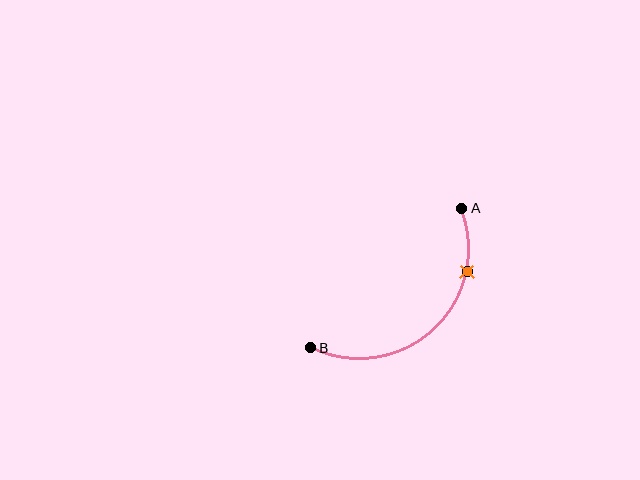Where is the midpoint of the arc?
The arc midpoint is the point on the curve farthest from the straight line joining A and B. It sits below and to the right of that line.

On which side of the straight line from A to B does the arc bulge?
The arc bulges below and to the right of the straight line connecting A and B.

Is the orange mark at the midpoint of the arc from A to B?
No. The orange mark lies on the arc but is closer to endpoint A. The arc midpoint would be at the point on the curve equidistant along the arc from both A and B.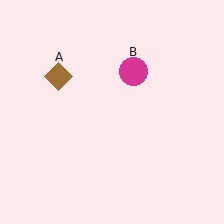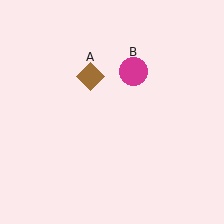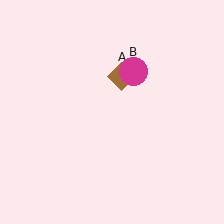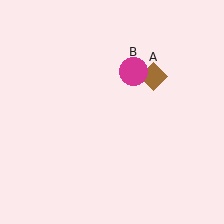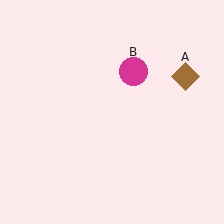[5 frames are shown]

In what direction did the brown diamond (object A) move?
The brown diamond (object A) moved right.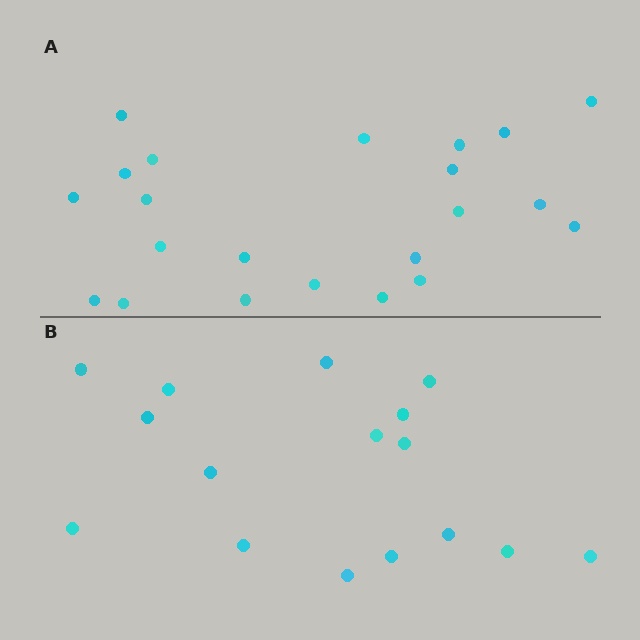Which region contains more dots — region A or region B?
Region A (the top region) has more dots.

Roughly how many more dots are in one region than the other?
Region A has about 6 more dots than region B.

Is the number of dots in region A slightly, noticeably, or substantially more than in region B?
Region A has noticeably more, but not dramatically so. The ratio is roughly 1.4 to 1.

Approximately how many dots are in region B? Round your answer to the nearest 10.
About 20 dots. (The exact count is 16, which rounds to 20.)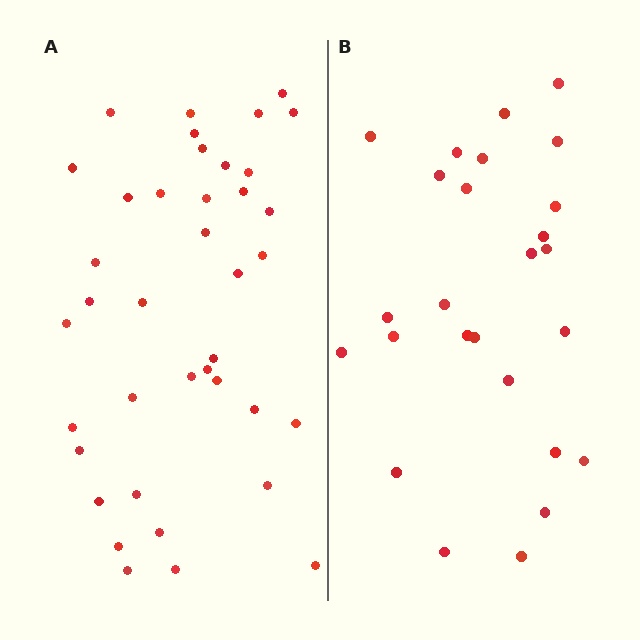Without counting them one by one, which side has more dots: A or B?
Region A (the left region) has more dots.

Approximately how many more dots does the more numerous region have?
Region A has approximately 15 more dots than region B.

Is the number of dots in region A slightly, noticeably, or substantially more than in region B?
Region A has substantially more. The ratio is roughly 1.5 to 1.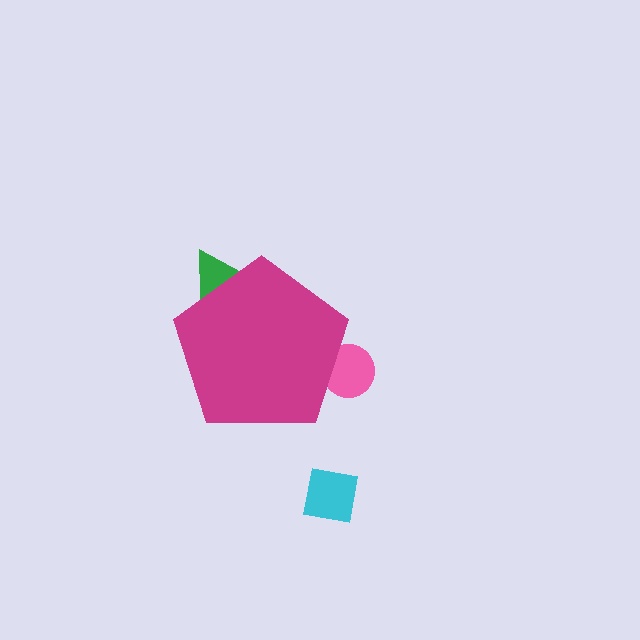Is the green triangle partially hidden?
Yes, the green triangle is partially hidden behind the magenta pentagon.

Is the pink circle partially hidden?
Yes, the pink circle is partially hidden behind the magenta pentagon.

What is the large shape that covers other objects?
A magenta pentagon.